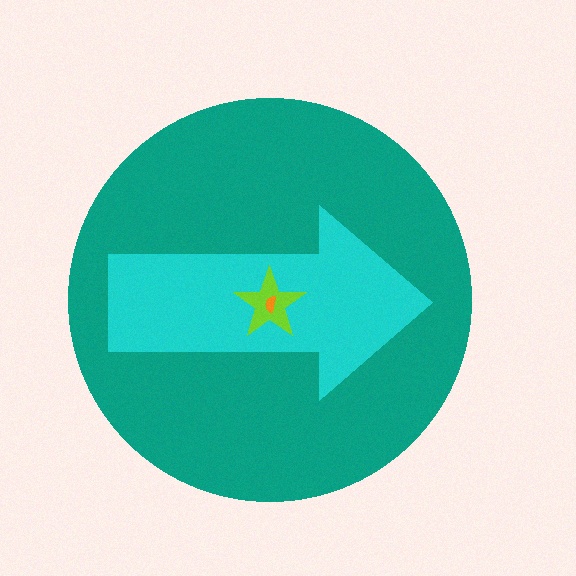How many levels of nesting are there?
4.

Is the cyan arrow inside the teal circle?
Yes.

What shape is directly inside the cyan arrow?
The lime star.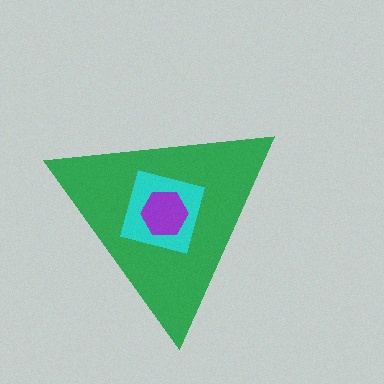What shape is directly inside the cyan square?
The purple hexagon.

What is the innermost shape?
The purple hexagon.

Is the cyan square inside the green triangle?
Yes.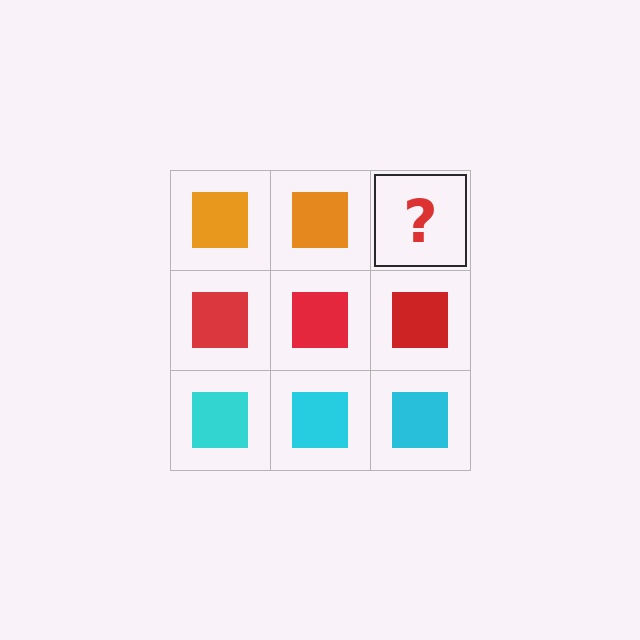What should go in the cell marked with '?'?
The missing cell should contain an orange square.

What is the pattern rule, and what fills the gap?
The rule is that each row has a consistent color. The gap should be filled with an orange square.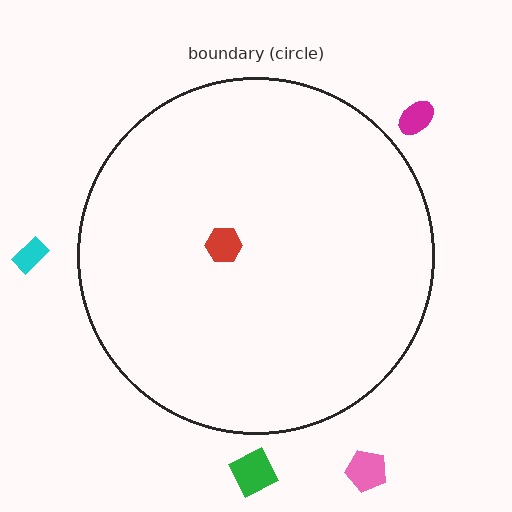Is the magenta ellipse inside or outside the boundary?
Outside.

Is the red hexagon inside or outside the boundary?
Inside.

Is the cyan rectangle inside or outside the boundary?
Outside.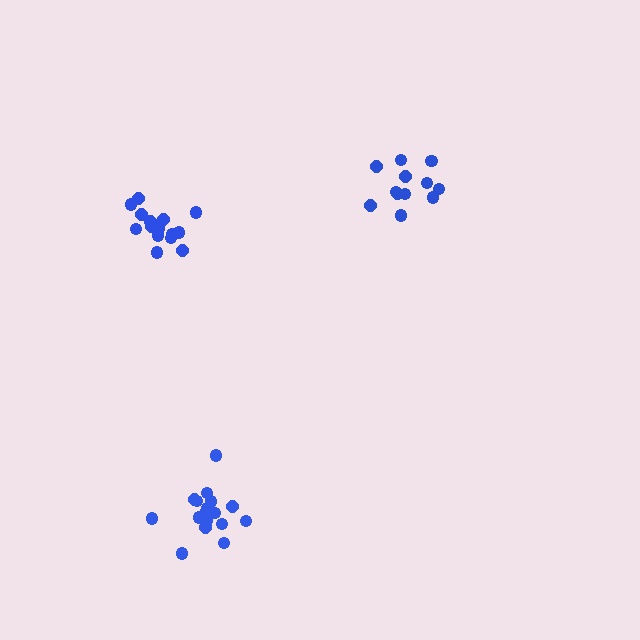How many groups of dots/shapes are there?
There are 3 groups.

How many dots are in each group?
Group 1: 12 dots, Group 2: 15 dots, Group 3: 17 dots (44 total).